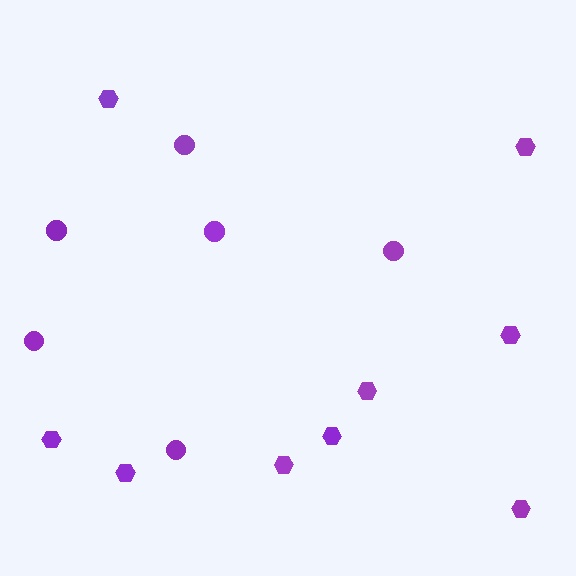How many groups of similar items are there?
There are 2 groups: one group of hexagons (9) and one group of circles (6).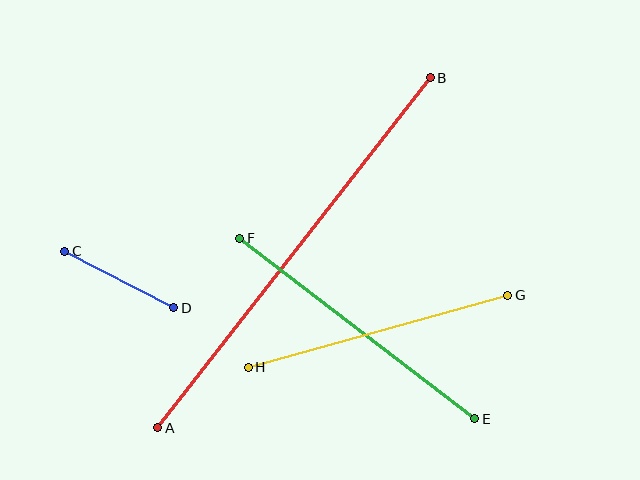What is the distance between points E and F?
The distance is approximately 296 pixels.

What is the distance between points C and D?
The distance is approximately 123 pixels.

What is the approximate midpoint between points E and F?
The midpoint is at approximately (357, 329) pixels.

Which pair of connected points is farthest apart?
Points A and B are farthest apart.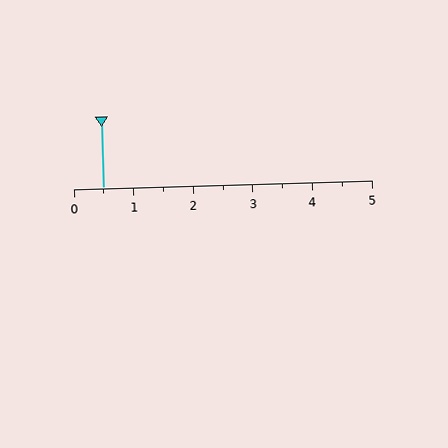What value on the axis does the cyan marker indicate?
The marker indicates approximately 0.5.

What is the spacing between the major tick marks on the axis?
The major ticks are spaced 1 apart.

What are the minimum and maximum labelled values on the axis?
The axis runs from 0 to 5.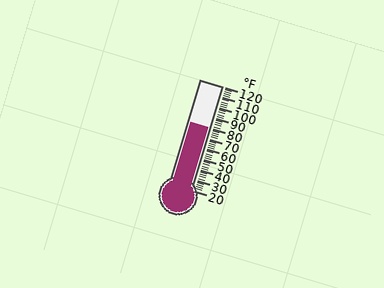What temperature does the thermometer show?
The thermometer shows approximately 80°F.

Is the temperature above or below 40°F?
The temperature is above 40°F.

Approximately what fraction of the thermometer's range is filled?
The thermometer is filled to approximately 60% of its range.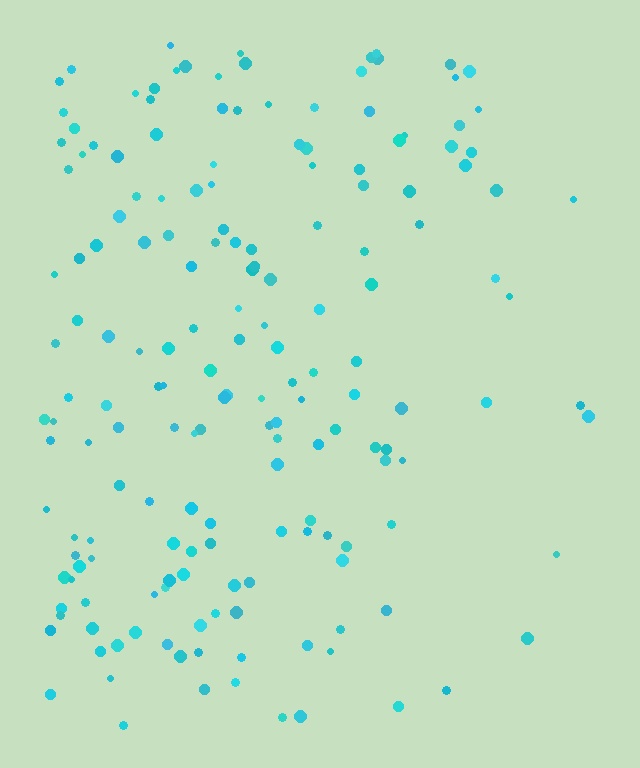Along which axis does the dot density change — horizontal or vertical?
Horizontal.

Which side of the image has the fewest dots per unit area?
The right.